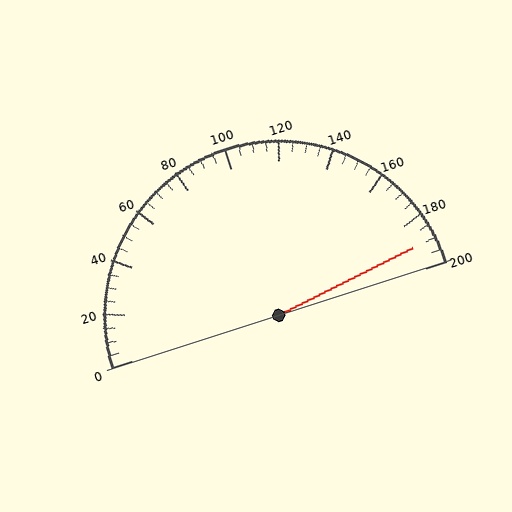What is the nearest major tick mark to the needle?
The nearest major tick mark is 200.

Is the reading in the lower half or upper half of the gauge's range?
The reading is in the upper half of the range (0 to 200).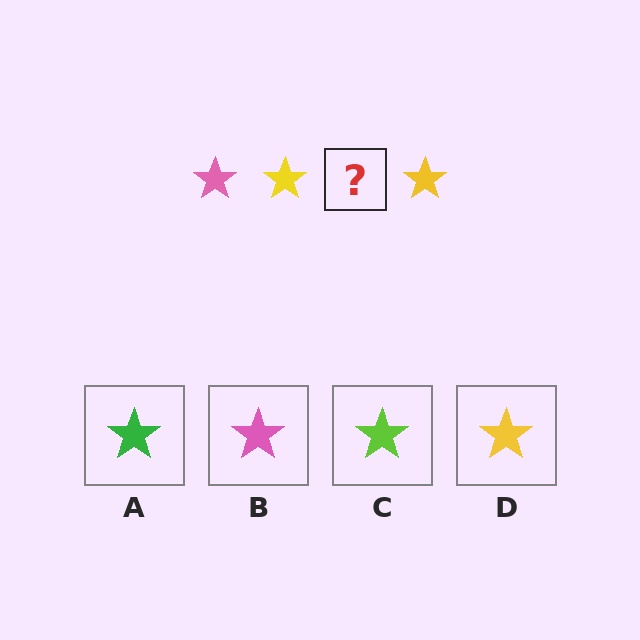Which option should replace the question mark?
Option B.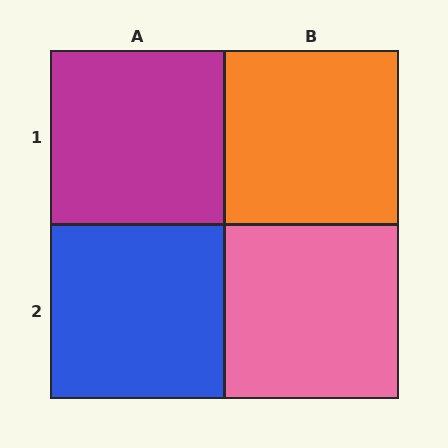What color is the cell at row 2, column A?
Blue.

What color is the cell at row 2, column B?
Pink.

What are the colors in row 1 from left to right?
Magenta, orange.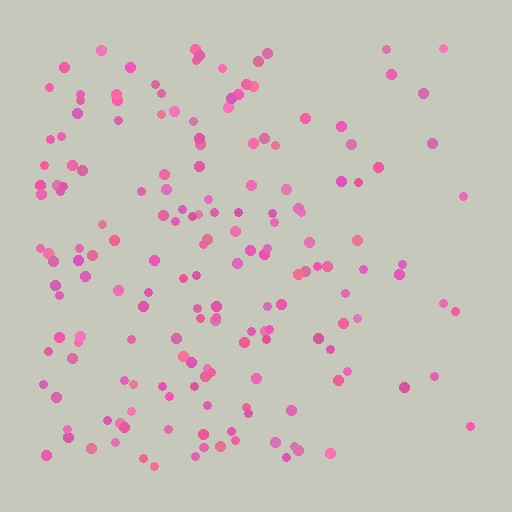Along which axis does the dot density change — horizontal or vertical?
Horizontal.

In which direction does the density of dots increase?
From right to left, with the left side densest.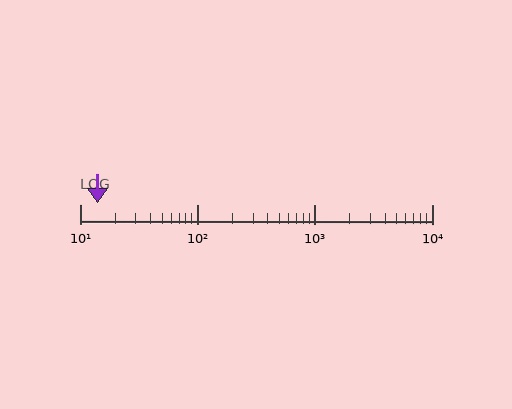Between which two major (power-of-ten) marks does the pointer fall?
The pointer is between 10 and 100.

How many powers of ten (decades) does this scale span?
The scale spans 3 decades, from 10 to 10000.